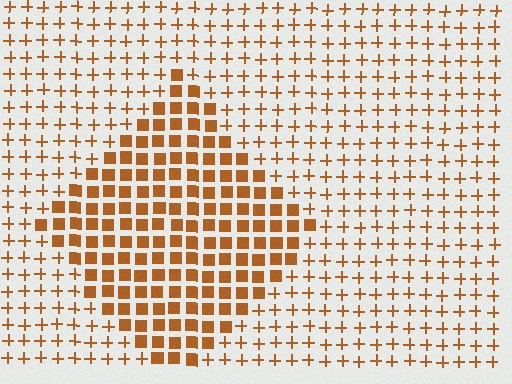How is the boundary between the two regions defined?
The boundary is defined by a change in element shape: squares inside vs. plus signs outside. All elements share the same color and spacing.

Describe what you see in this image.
The image is filled with small brown elements arranged in a uniform grid. A diamond-shaped region contains squares, while the surrounding area contains plus signs. The boundary is defined purely by the change in element shape.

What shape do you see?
I see a diamond.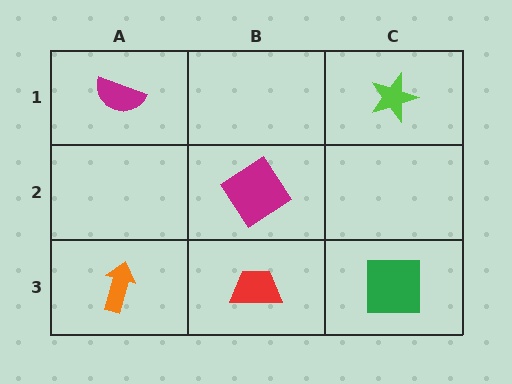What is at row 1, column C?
A lime star.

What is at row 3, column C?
A green square.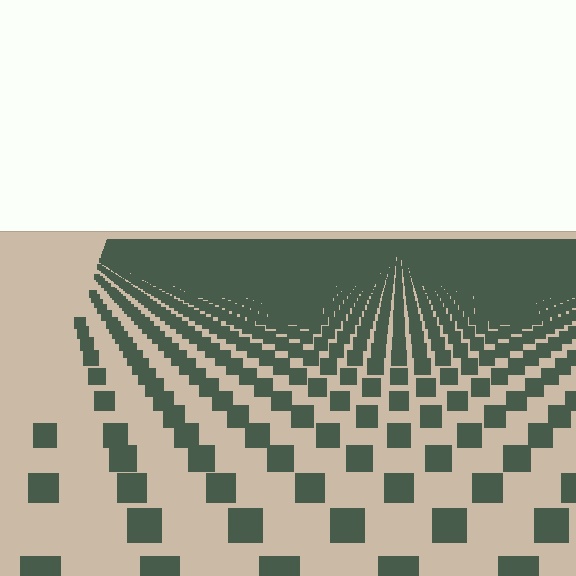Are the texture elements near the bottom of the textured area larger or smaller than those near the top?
Larger. Near the bottom, elements are closer to the viewer and appear at a bigger on-screen size.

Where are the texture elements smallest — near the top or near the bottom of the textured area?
Near the top.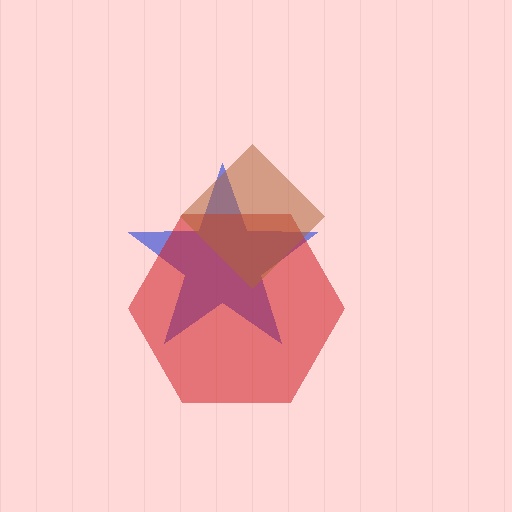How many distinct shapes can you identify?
There are 3 distinct shapes: a blue star, a red hexagon, a brown diamond.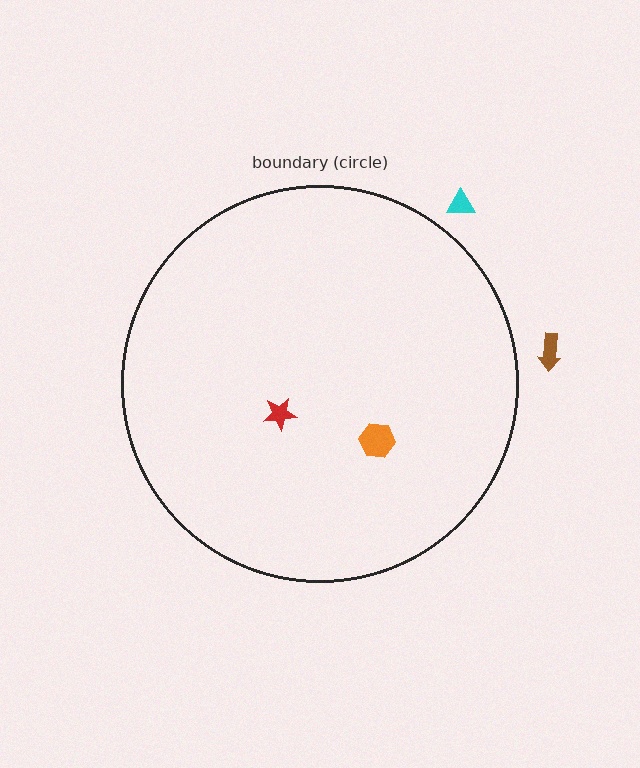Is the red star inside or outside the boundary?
Inside.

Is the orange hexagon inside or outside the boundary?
Inside.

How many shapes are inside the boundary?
2 inside, 2 outside.